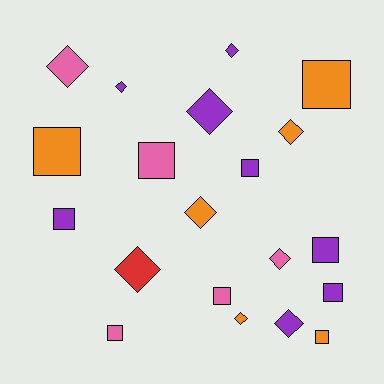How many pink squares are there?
There are 3 pink squares.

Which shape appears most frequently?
Square, with 10 objects.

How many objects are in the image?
There are 20 objects.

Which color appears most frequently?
Purple, with 8 objects.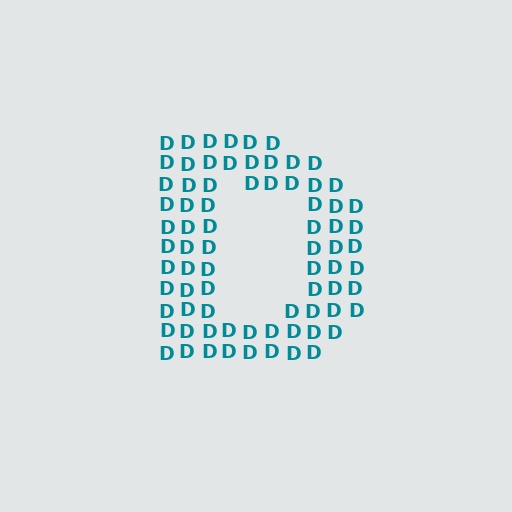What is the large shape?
The large shape is the letter D.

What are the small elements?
The small elements are letter D's.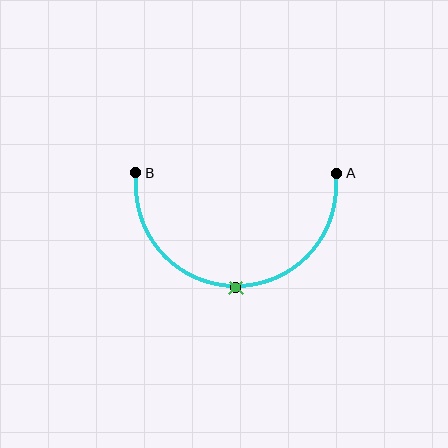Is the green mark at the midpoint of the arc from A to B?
Yes. The green mark lies on the arc at equal arc-length from both A and B — it is the arc midpoint.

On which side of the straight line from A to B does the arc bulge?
The arc bulges below the straight line connecting A and B.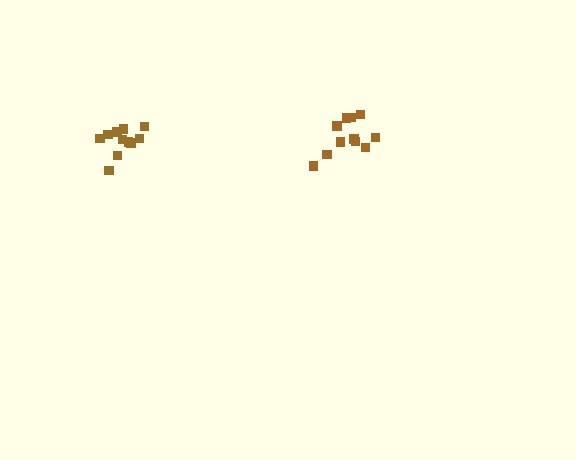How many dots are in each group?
Group 1: 11 dots, Group 2: 11 dots (22 total).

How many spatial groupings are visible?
There are 2 spatial groupings.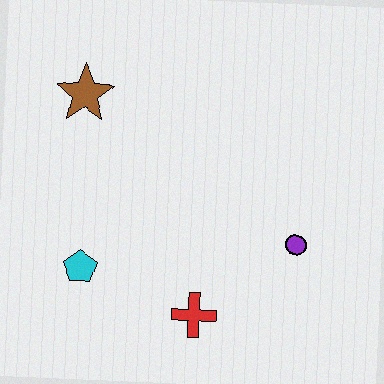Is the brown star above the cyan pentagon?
Yes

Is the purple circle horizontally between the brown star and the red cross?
No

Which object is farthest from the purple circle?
The brown star is farthest from the purple circle.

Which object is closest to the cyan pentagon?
The red cross is closest to the cyan pentagon.